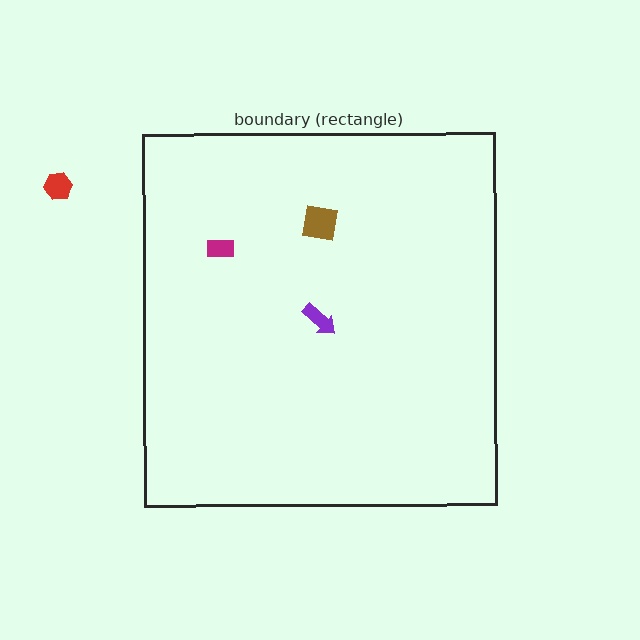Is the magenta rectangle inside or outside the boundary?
Inside.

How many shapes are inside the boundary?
3 inside, 1 outside.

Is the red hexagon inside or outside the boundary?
Outside.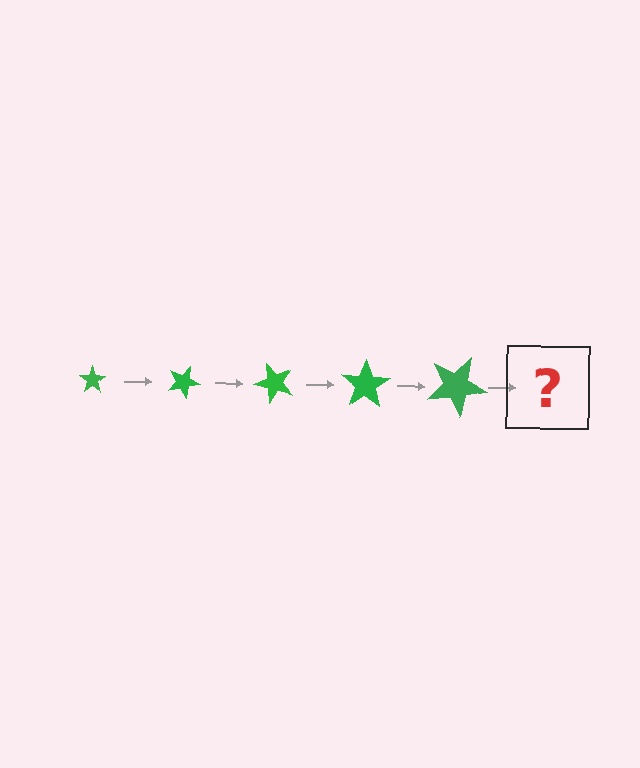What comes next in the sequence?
The next element should be a star, larger than the previous one and rotated 125 degrees from the start.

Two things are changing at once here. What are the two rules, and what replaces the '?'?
The two rules are that the star grows larger each step and it rotates 25 degrees each step. The '?' should be a star, larger than the previous one and rotated 125 degrees from the start.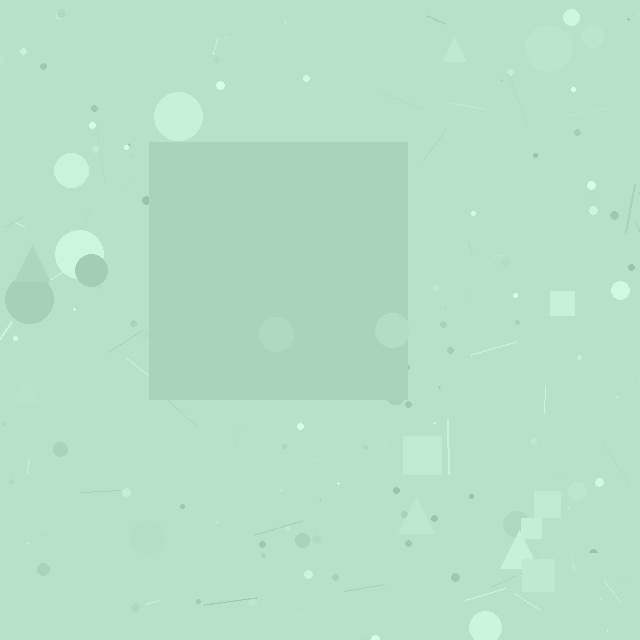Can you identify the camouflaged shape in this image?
The camouflaged shape is a square.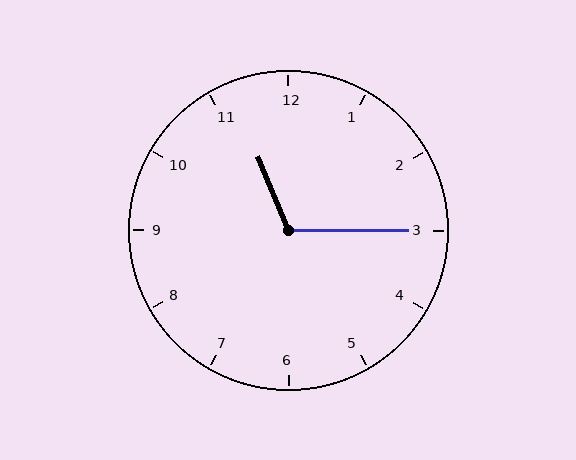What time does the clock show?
11:15.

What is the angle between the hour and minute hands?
Approximately 112 degrees.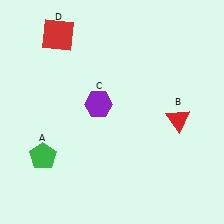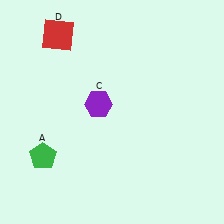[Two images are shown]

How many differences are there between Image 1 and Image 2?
There is 1 difference between the two images.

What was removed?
The red triangle (B) was removed in Image 2.